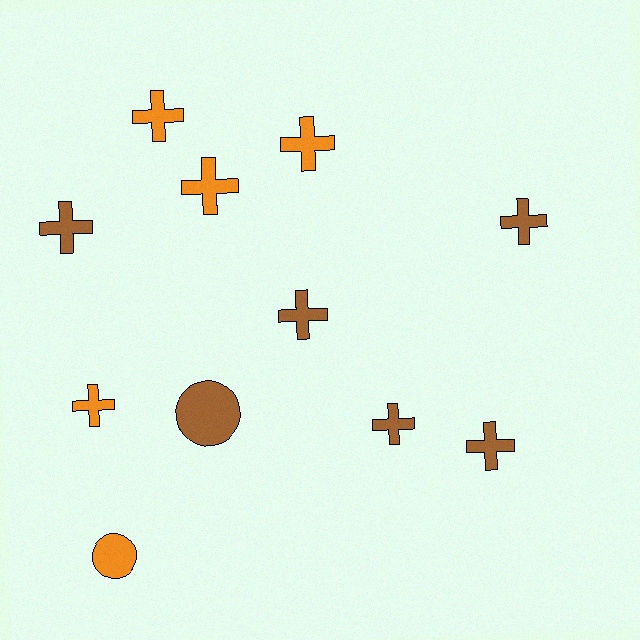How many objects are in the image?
There are 11 objects.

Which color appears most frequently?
Brown, with 6 objects.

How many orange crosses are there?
There are 4 orange crosses.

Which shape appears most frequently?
Cross, with 9 objects.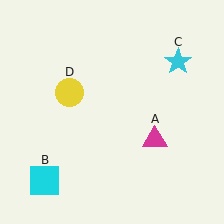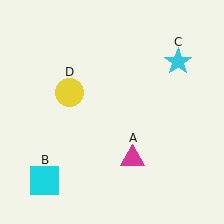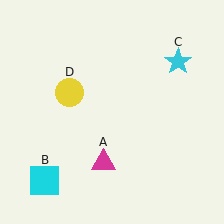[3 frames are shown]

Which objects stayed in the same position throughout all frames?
Cyan square (object B) and cyan star (object C) and yellow circle (object D) remained stationary.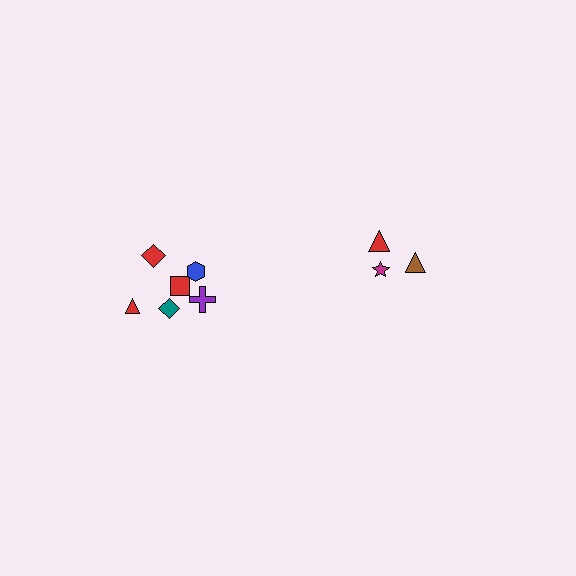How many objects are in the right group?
There are 3 objects.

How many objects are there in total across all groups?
There are 9 objects.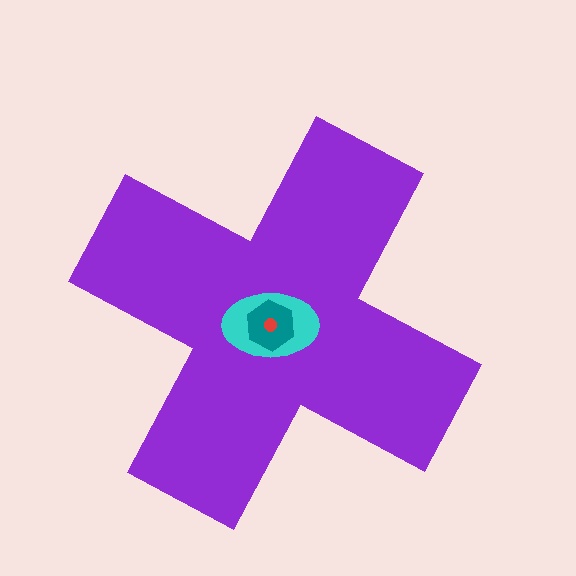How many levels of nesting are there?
4.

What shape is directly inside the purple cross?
The cyan ellipse.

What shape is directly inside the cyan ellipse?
The teal hexagon.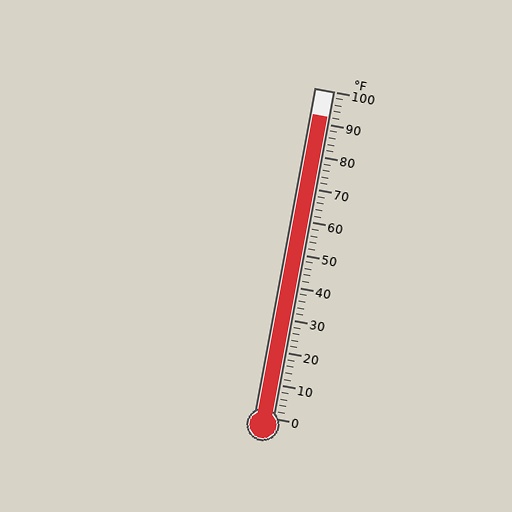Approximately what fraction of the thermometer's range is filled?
The thermometer is filled to approximately 90% of its range.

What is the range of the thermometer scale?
The thermometer scale ranges from 0°F to 100°F.